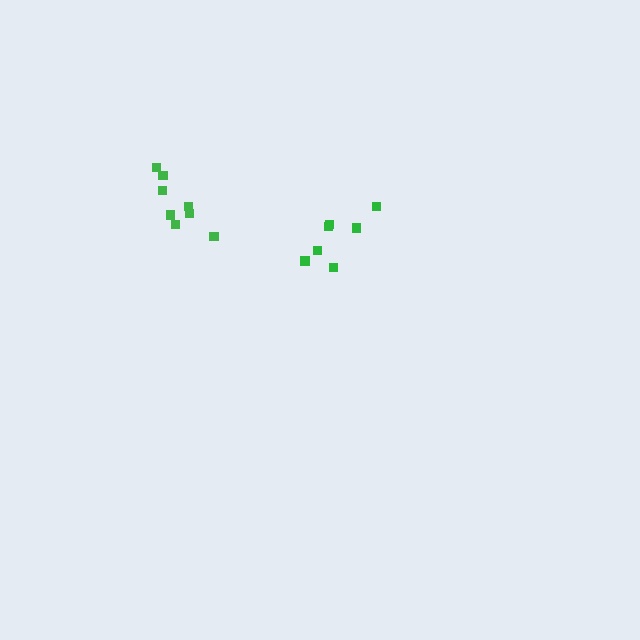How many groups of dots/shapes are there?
There are 2 groups.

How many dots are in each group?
Group 1: 8 dots, Group 2: 7 dots (15 total).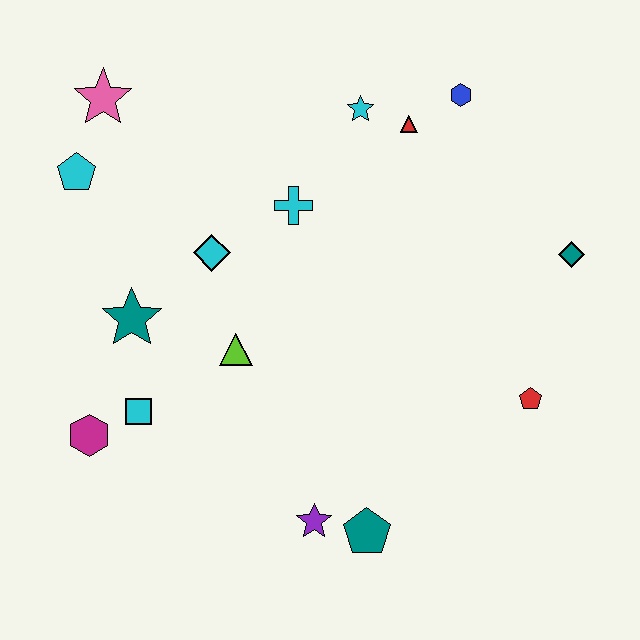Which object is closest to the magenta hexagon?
The cyan square is closest to the magenta hexagon.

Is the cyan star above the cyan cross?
Yes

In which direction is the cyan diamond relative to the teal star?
The cyan diamond is to the right of the teal star.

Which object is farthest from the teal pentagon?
The pink star is farthest from the teal pentagon.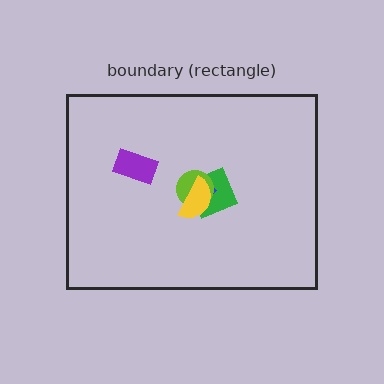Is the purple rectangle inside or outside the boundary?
Inside.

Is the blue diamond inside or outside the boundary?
Inside.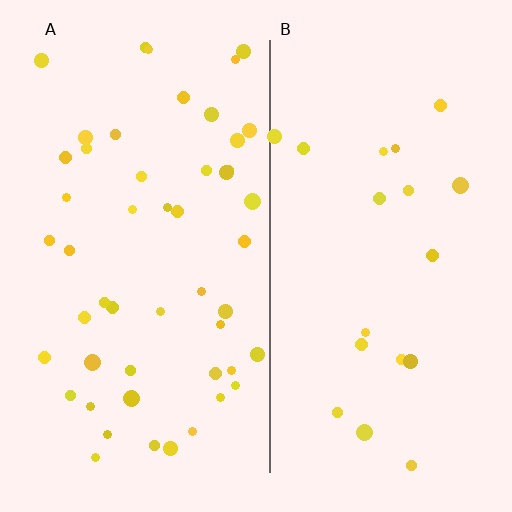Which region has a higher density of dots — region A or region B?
A (the left).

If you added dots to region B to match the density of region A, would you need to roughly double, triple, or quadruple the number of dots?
Approximately triple.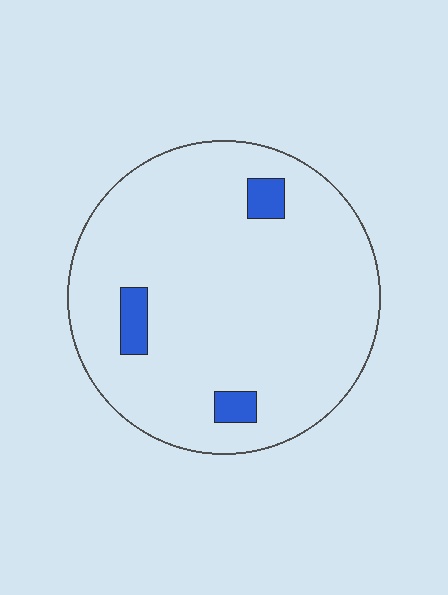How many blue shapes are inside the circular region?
3.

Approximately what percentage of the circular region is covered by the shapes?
Approximately 5%.